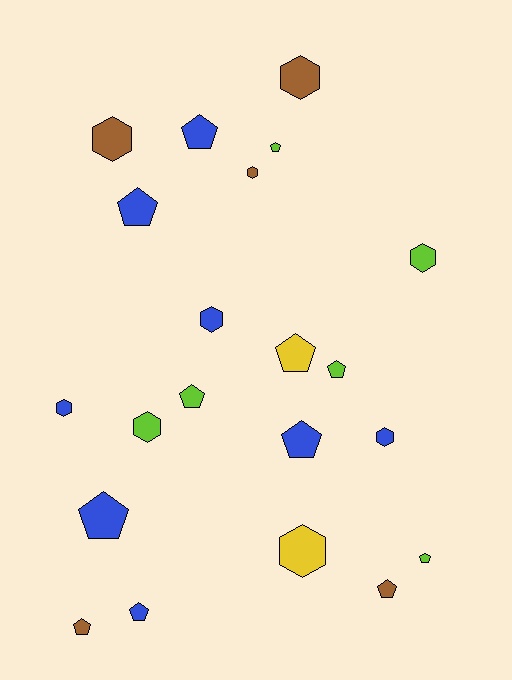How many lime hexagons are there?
There are 2 lime hexagons.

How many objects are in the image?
There are 21 objects.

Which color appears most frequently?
Blue, with 8 objects.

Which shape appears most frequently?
Pentagon, with 12 objects.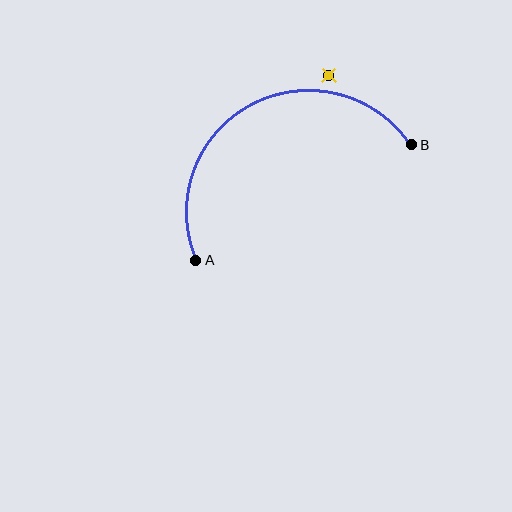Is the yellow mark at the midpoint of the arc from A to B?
No — the yellow mark does not lie on the arc at all. It sits slightly outside the curve.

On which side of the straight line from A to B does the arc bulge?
The arc bulges above the straight line connecting A and B.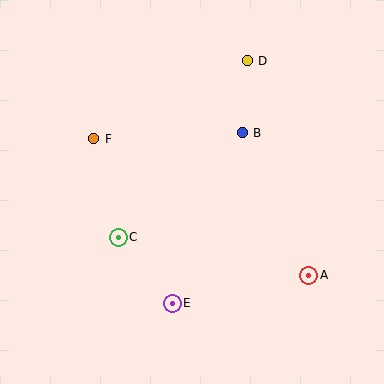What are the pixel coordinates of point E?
Point E is at (172, 303).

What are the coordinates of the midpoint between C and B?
The midpoint between C and B is at (180, 185).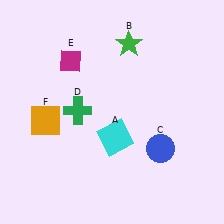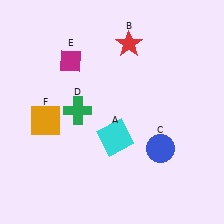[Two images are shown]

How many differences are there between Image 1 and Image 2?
There is 1 difference between the two images.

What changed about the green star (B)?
In Image 1, B is green. In Image 2, it changed to red.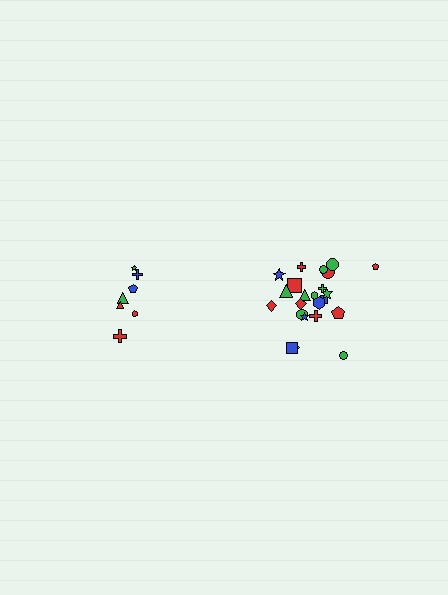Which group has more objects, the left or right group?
The right group.